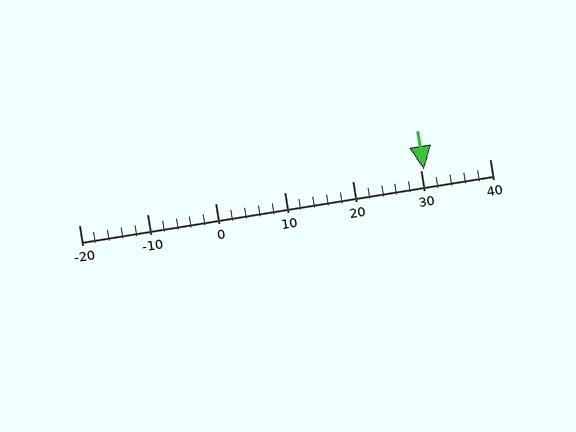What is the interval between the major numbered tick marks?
The major tick marks are spaced 10 units apart.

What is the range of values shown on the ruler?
The ruler shows values from -20 to 40.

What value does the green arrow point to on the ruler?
The green arrow points to approximately 30.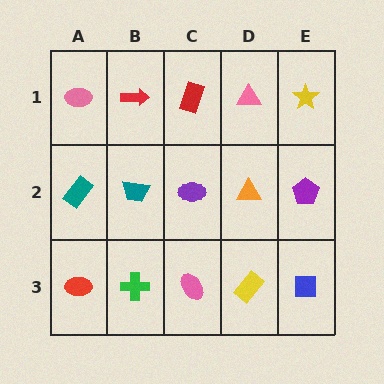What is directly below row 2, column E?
A blue square.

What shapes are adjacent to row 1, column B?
A teal trapezoid (row 2, column B), a pink ellipse (row 1, column A), a red rectangle (row 1, column C).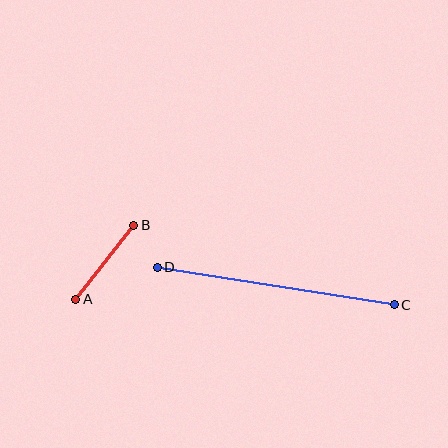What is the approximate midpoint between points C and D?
The midpoint is at approximately (276, 286) pixels.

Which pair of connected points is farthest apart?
Points C and D are farthest apart.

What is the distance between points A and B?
The distance is approximately 94 pixels.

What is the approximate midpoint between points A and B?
The midpoint is at approximately (105, 262) pixels.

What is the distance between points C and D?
The distance is approximately 240 pixels.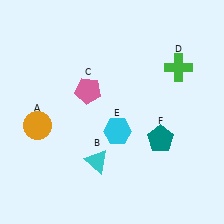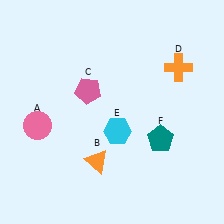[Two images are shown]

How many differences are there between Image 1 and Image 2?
There are 3 differences between the two images.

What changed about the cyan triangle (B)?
In Image 1, B is cyan. In Image 2, it changed to orange.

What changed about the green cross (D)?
In Image 1, D is green. In Image 2, it changed to orange.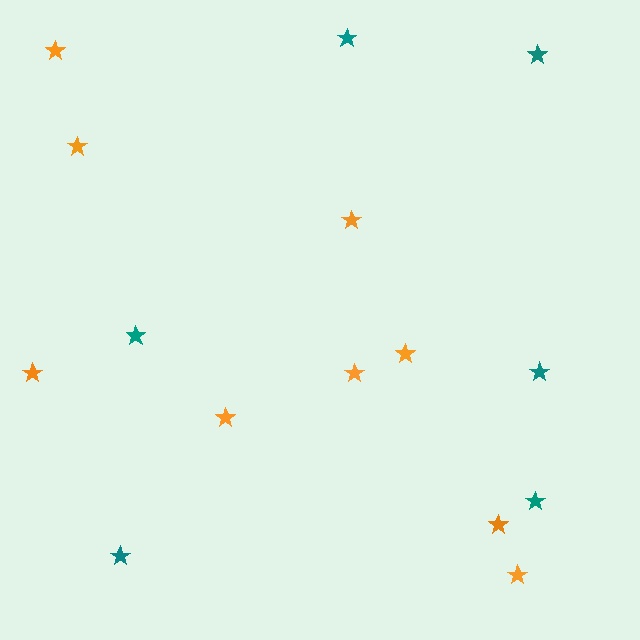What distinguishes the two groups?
There are 2 groups: one group of orange stars (9) and one group of teal stars (6).